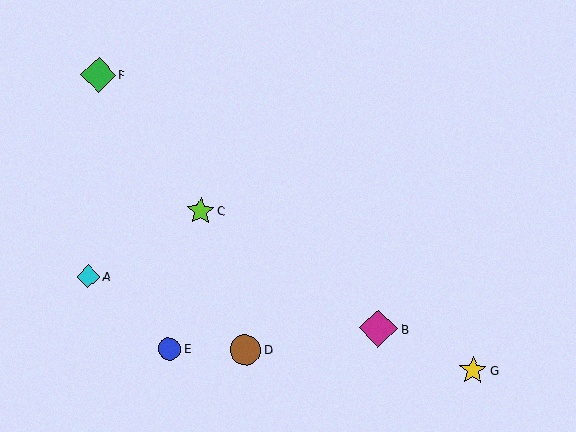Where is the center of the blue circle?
The center of the blue circle is at (170, 349).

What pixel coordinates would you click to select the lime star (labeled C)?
Click at (201, 211) to select the lime star C.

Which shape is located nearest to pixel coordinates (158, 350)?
The blue circle (labeled E) at (170, 349) is nearest to that location.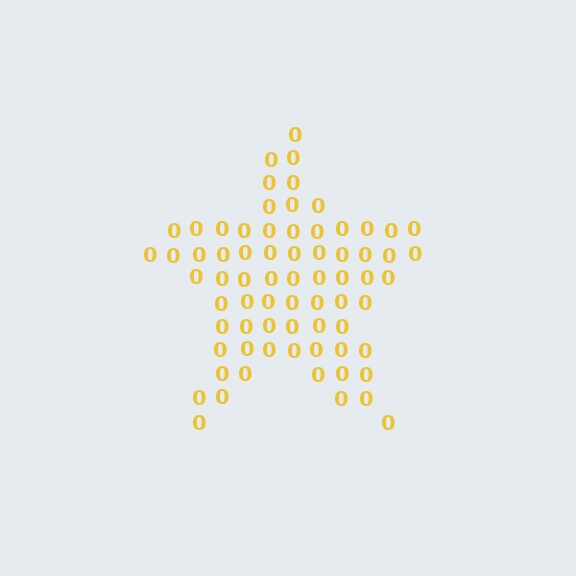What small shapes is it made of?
It is made of small digit 0's.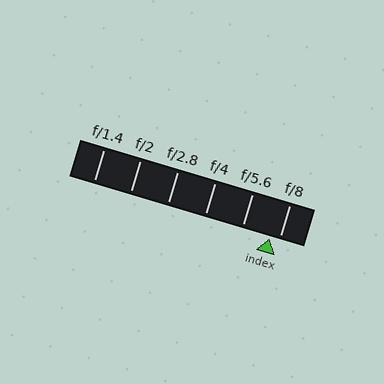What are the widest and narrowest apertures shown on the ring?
The widest aperture shown is f/1.4 and the narrowest is f/8.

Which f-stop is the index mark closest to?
The index mark is closest to f/8.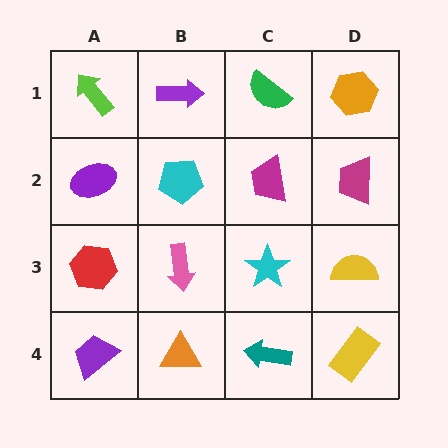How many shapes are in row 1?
4 shapes.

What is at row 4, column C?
A teal arrow.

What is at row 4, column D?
A yellow rectangle.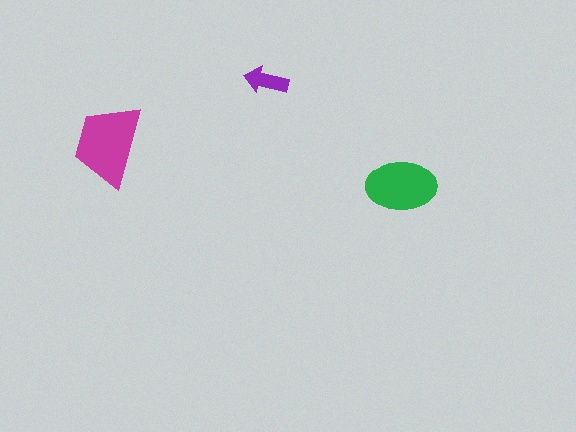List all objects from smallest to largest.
The purple arrow, the green ellipse, the magenta trapezoid.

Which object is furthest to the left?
The magenta trapezoid is leftmost.